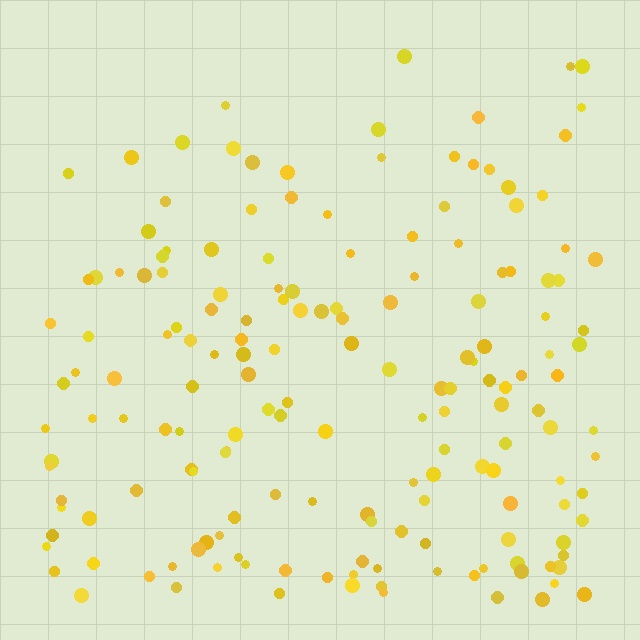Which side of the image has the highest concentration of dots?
The bottom.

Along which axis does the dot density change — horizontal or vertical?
Vertical.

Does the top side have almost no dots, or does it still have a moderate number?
Still a moderate number, just noticeably fewer than the bottom.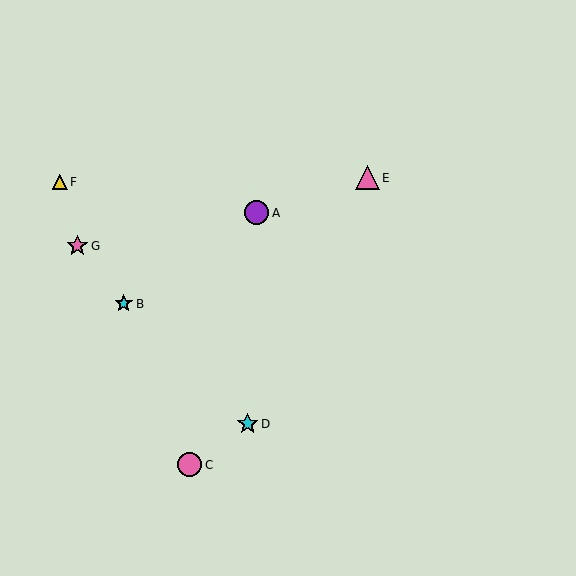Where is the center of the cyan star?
The center of the cyan star is at (248, 424).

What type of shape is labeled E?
Shape E is a pink triangle.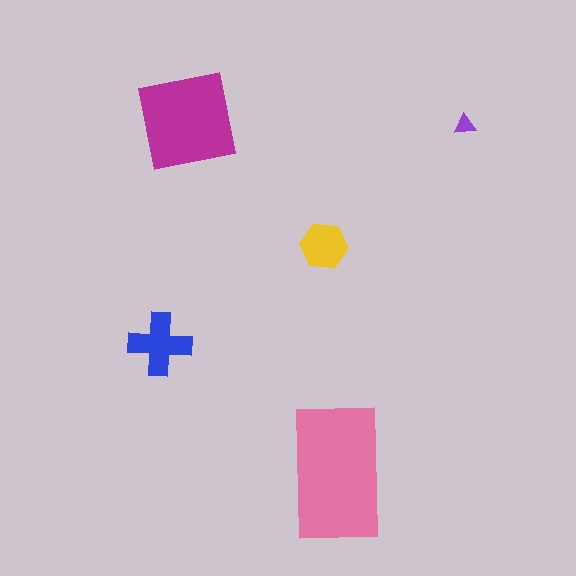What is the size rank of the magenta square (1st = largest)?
2nd.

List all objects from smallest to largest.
The purple triangle, the yellow hexagon, the blue cross, the magenta square, the pink rectangle.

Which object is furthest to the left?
The blue cross is leftmost.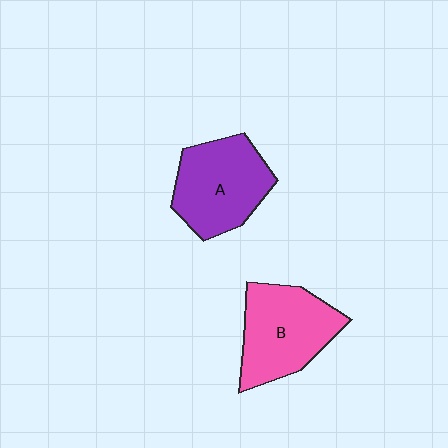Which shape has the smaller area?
Shape A (purple).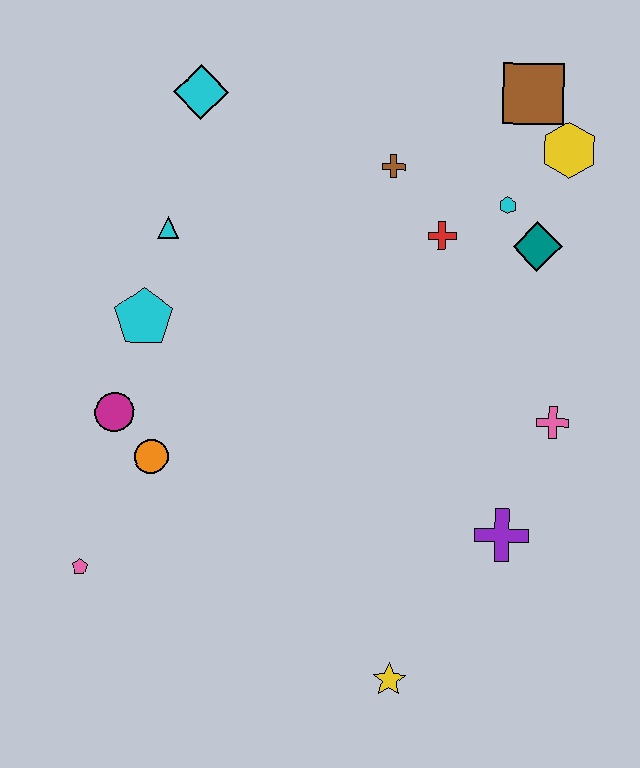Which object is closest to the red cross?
The cyan hexagon is closest to the red cross.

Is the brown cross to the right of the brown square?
No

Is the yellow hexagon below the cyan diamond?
Yes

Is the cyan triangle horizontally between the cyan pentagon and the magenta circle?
No